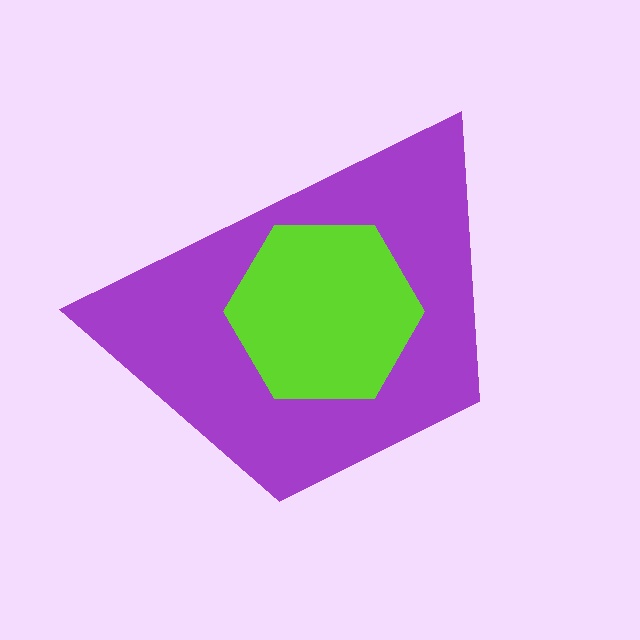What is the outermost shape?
The purple trapezoid.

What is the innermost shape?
The lime hexagon.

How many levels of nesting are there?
2.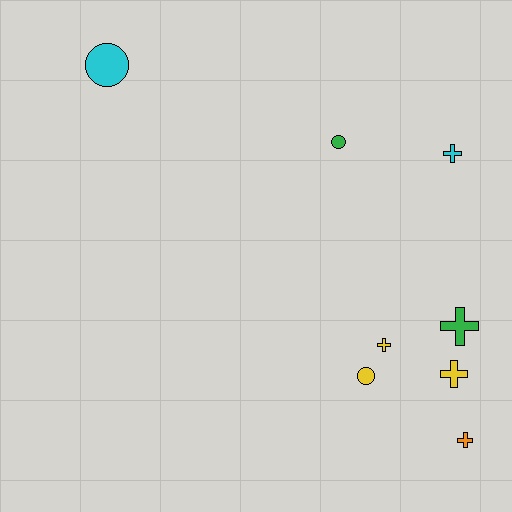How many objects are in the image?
There are 8 objects.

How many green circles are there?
There is 1 green circle.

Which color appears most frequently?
Yellow, with 3 objects.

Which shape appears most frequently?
Cross, with 5 objects.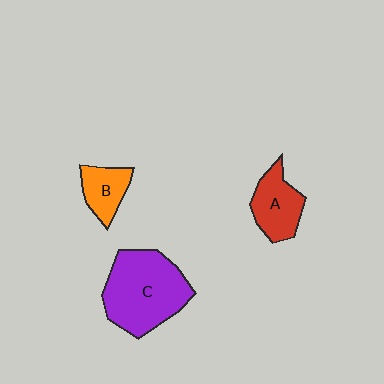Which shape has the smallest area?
Shape B (orange).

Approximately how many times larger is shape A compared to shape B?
Approximately 1.4 times.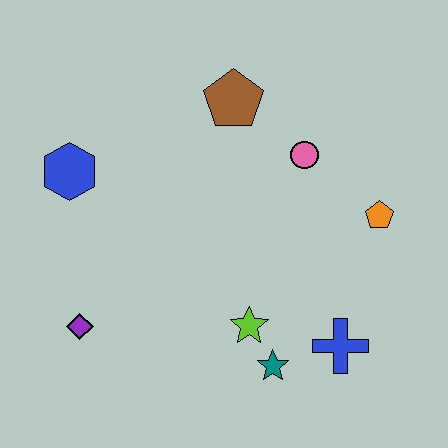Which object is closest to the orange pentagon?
The pink circle is closest to the orange pentagon.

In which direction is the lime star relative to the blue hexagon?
The lime star is to the right of the blue hexagon.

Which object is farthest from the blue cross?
The blue hexagon is farthest from the blue cross.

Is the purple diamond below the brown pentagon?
Yes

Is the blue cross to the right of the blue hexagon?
Yes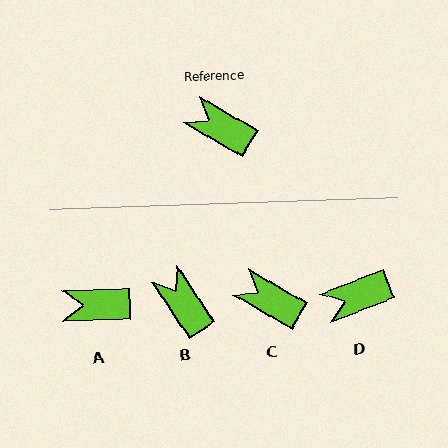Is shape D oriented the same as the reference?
No, it is off by about 52 degrees.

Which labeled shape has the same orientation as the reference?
C.